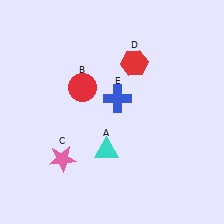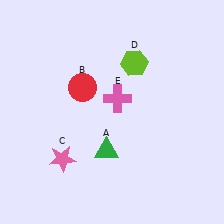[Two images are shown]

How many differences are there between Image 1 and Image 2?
There are 3 differences between the two images.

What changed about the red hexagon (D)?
In Image 1, D is red. In Image 2, it changed to lime.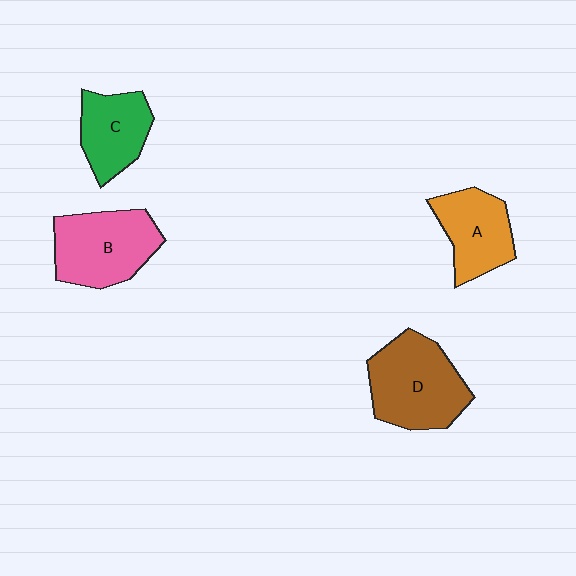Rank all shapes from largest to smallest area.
From largest to smallest: D (brown), B (pink), A (orange), C (green).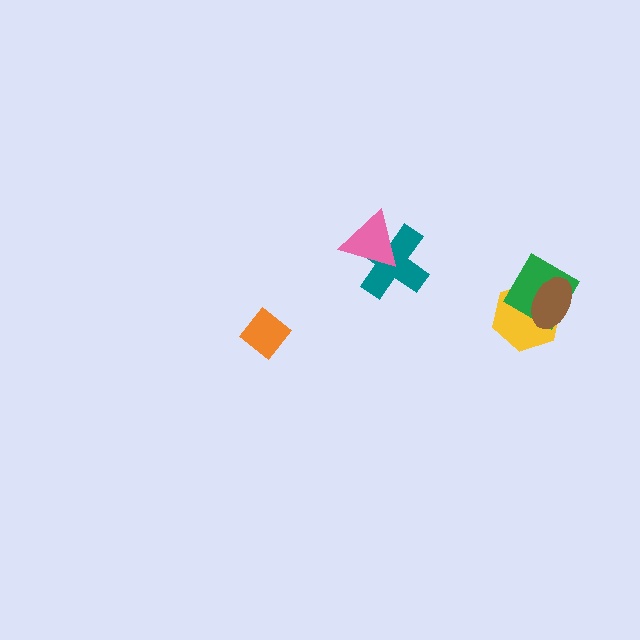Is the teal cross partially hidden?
Yes, it is partially covered by another shape.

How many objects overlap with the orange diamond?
0 objects overlap with the orange diamond.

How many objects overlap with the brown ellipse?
2 objects overlap with the brown ellipse.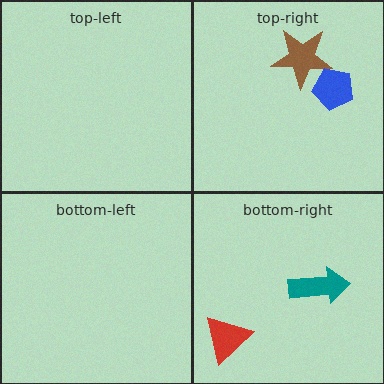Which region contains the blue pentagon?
The top-right region.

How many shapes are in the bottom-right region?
2.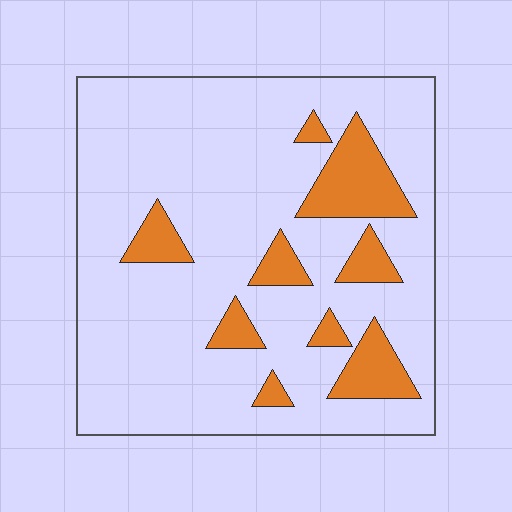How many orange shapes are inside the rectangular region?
9.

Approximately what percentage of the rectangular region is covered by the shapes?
Approximately 15%.